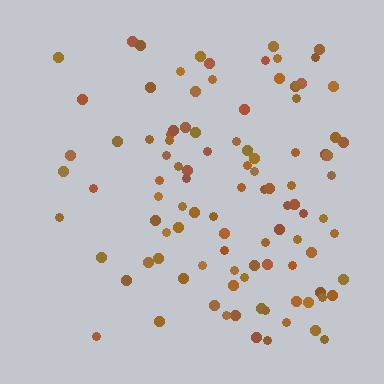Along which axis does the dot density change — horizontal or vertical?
Horizontal.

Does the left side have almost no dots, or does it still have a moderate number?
Still a moderate number, just noticeably fewer than the right.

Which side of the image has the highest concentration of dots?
The right.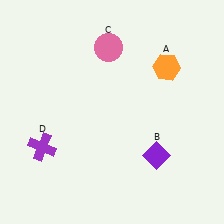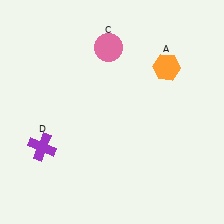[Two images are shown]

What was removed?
The purple diamond (B) was removed in Image 2.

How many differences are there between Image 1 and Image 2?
There is 1 difference between the two images.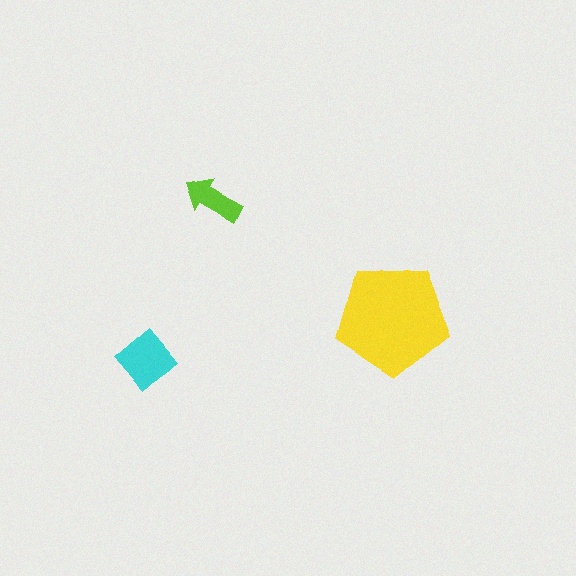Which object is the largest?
The yellow pentagon.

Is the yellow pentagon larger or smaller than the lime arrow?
Larger.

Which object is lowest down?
The cyan diamond is bottommost.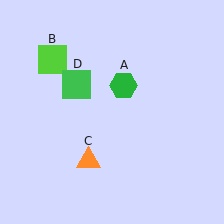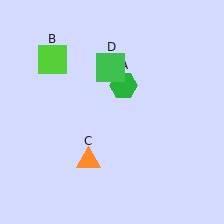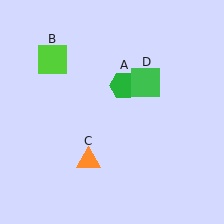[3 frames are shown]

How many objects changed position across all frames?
1 object changed position: green square (object D).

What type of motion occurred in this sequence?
The green square (object D) rotated clockwise around the center of the scene.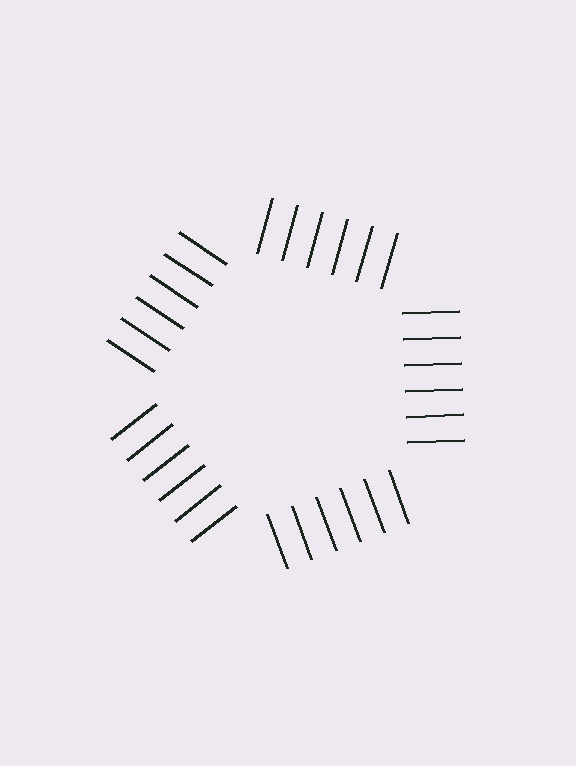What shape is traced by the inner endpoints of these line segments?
An illusory pentagon — the line segments terminate on its edges but no continuous stroke is drawn.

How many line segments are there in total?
30 — 6 along each of the 5 edges.